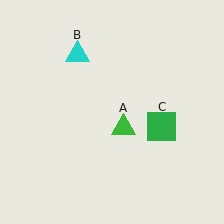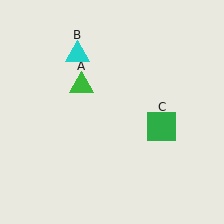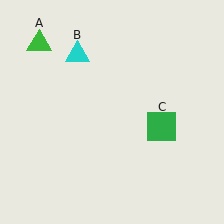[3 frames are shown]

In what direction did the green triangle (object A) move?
The green triangle (object A) moved up and to the left.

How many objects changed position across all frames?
1 object changed position: green triangle (object A).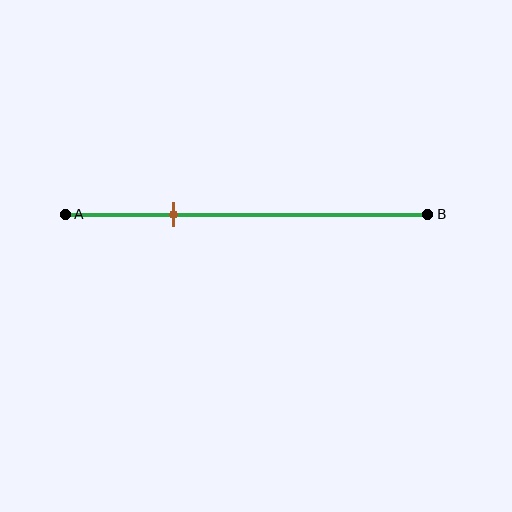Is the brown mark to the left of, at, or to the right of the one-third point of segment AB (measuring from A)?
The brown mark is to the left of the one-third point of segment AB.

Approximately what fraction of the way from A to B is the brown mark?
The brown mark is approximately 30% of the way from A to B.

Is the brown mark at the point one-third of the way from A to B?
No, the mark is at about 30% from A, not at the 33% one-third point.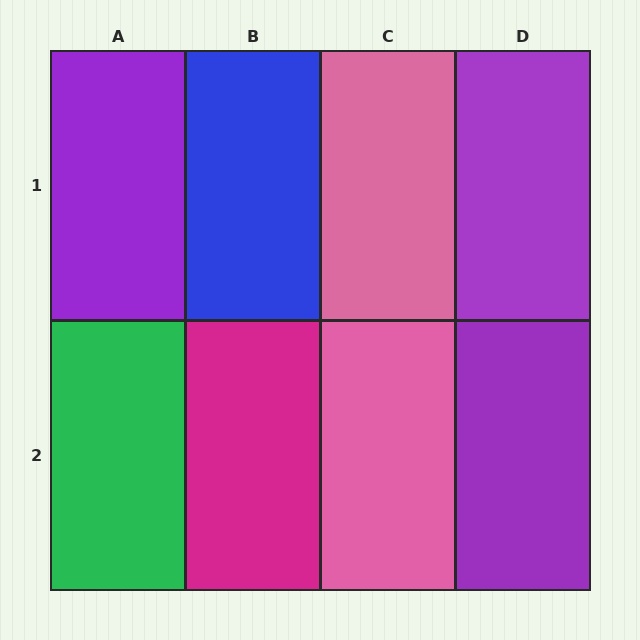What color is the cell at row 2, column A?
Green.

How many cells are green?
1 cell is green.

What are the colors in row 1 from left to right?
Purple, blue, pink, purple.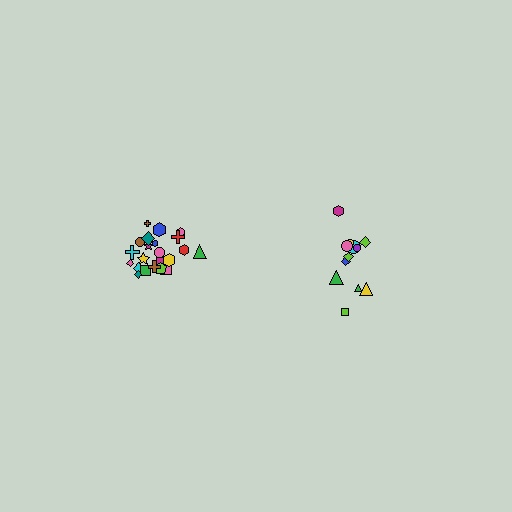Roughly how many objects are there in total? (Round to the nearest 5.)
Roughly 35 objects in total.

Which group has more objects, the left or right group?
The left group.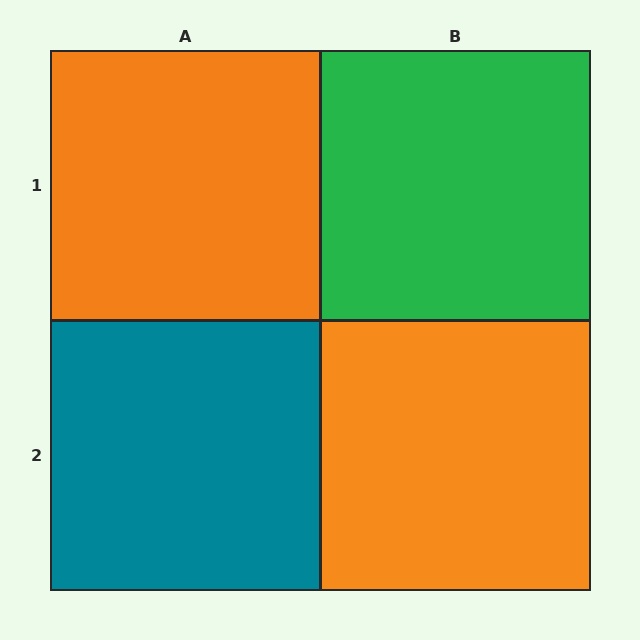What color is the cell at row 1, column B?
Green.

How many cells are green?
1 cell is green.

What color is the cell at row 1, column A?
Orange.